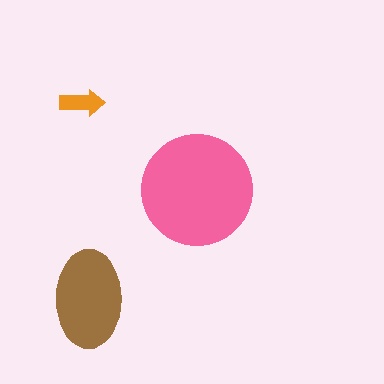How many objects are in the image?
There are 3 objects in the image.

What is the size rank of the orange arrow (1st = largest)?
3rd.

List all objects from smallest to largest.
The orange arrow, the brown ellipse, the pink circle.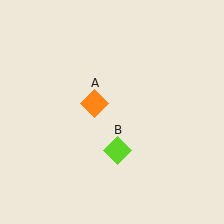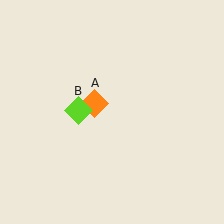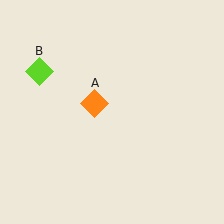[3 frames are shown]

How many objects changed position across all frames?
1 object changed position: lime diamond (object B).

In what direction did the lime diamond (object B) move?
The lime diamond (object B) moved up and to the left.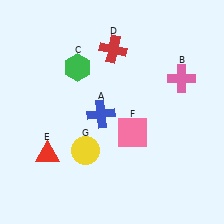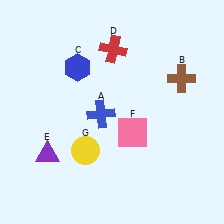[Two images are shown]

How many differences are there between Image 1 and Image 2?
There are 3 differences between the two images.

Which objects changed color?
B changed from pink to brown. C changed from green to blue. E changed from red to purple.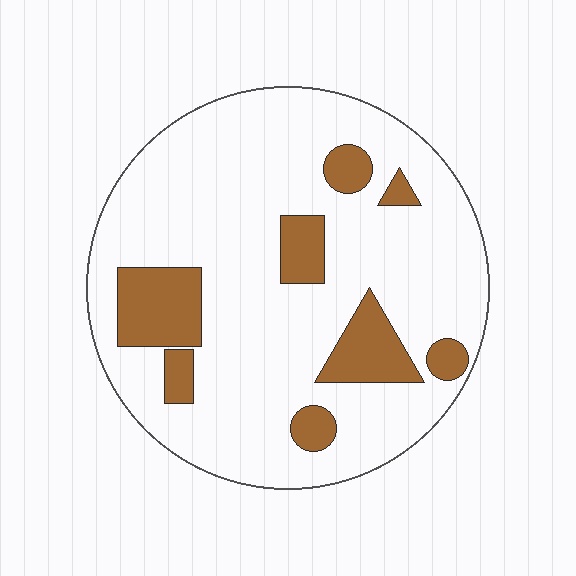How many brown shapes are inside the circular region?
8.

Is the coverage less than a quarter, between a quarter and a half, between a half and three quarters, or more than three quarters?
Less than a quarter.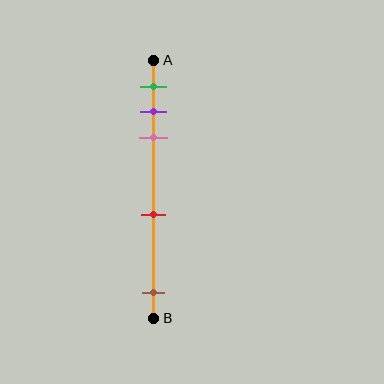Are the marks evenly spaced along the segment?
No, the marks are not evenly spaced.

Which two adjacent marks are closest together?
The purple and pink marks are the closest adjacent pair.